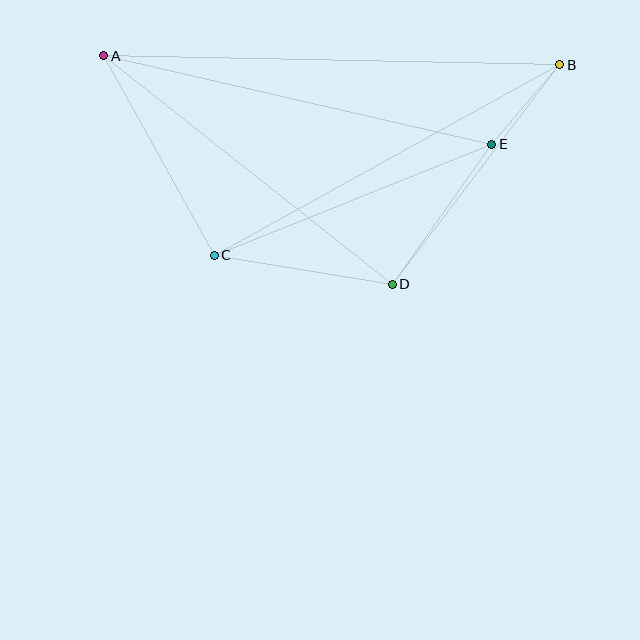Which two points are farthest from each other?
Points A and B are farthest from each other.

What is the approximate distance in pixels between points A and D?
The distance between A and D is approximately 368 pixels.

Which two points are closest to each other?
Points B and E are closest to each other.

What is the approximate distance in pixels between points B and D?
The distance between B and D is approximately 276 pixels.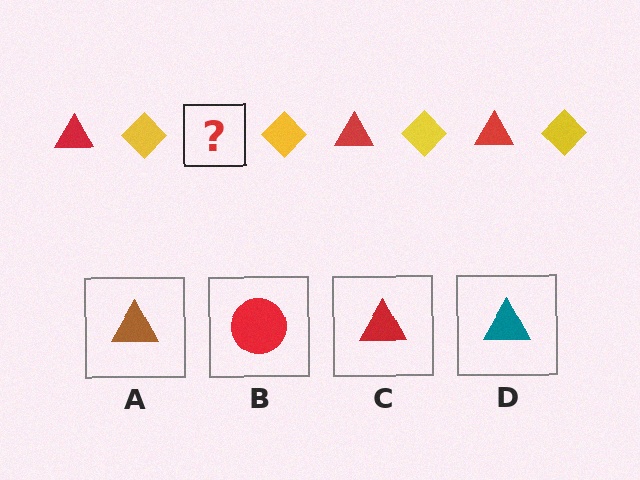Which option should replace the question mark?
Option C.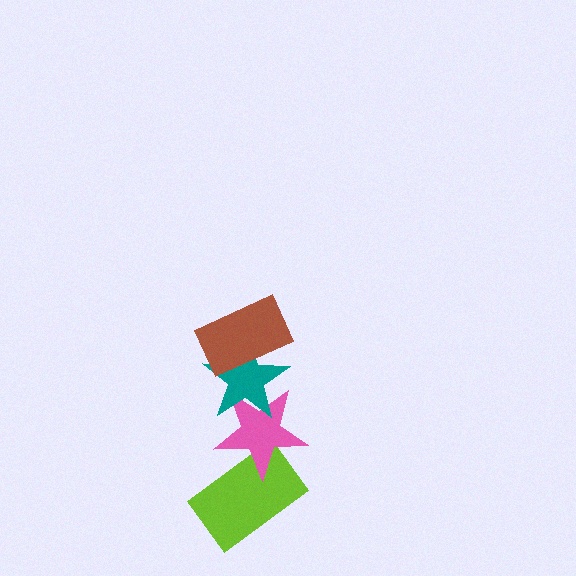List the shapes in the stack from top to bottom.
From top to bottom: the brown rectangle, the teal star, the pink star, the lime rectangle.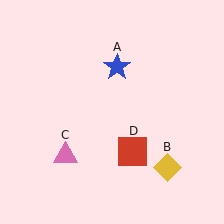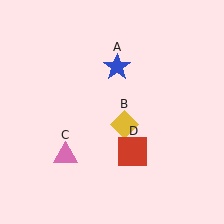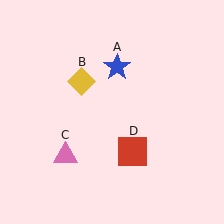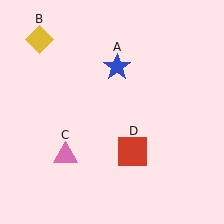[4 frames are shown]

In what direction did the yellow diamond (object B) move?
The yellow diamond (object B) moved up and to the left.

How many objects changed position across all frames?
1 object changed position: yellow diamond (object B).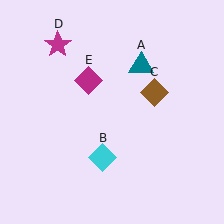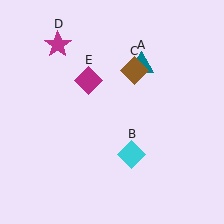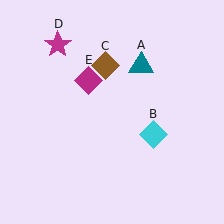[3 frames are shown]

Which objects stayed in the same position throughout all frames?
Teal triangle (object A) and magenta star (object D) and magenta diamond (object E) remained stationary.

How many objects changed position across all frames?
2 objects changed position: cyan diamond (object B), brown diamond (object C).